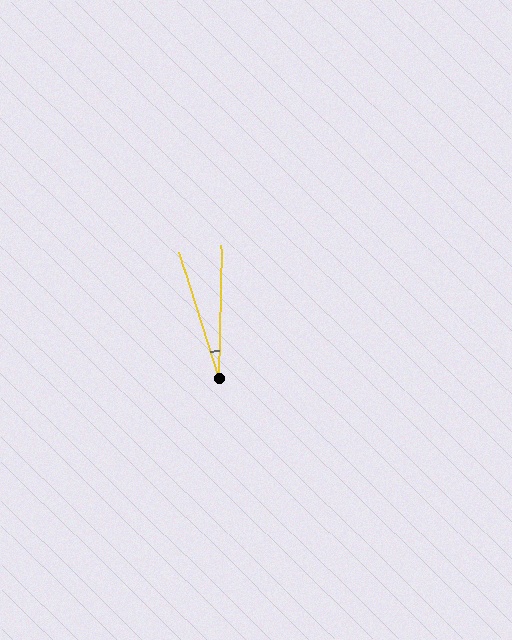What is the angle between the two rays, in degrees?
Approximately 19 degrees.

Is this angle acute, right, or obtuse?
It is acute.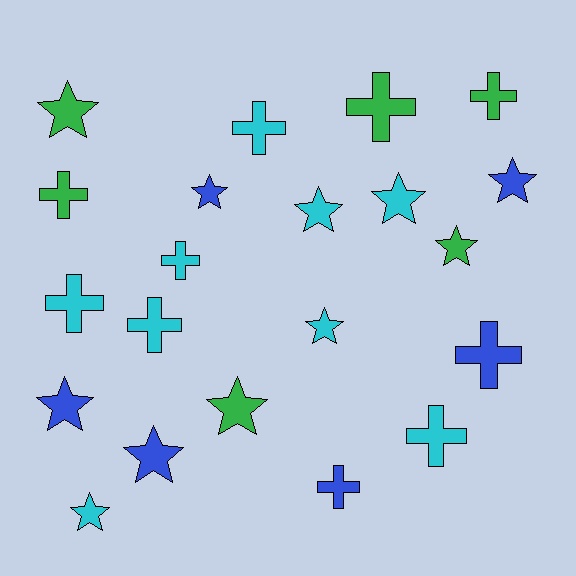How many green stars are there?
There are 3 green stars.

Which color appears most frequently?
Cyan, with 9 objects.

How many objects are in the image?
There are 21 objects.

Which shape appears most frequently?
Star, with 11 objects.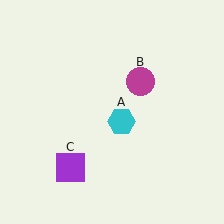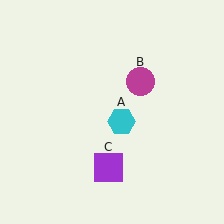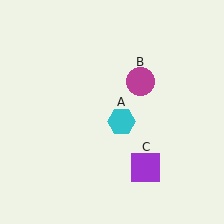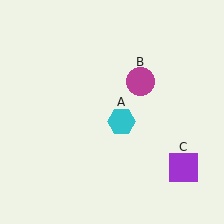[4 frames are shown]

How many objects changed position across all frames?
1 object changed position: purple square (object C).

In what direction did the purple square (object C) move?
The purple square (object C) moved right.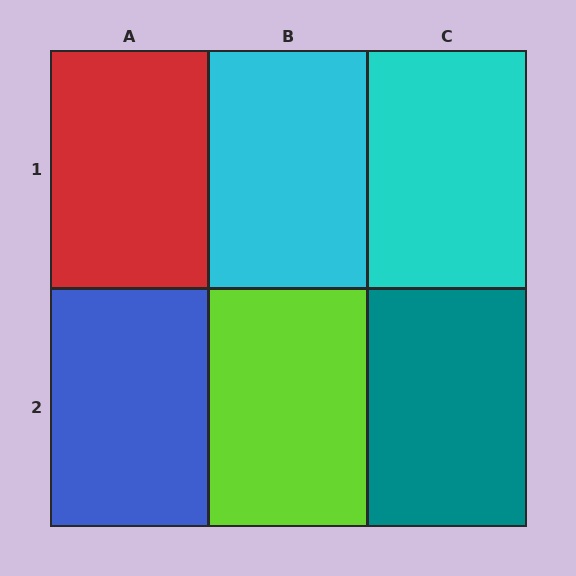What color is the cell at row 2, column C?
Teal.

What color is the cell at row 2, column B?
Lime.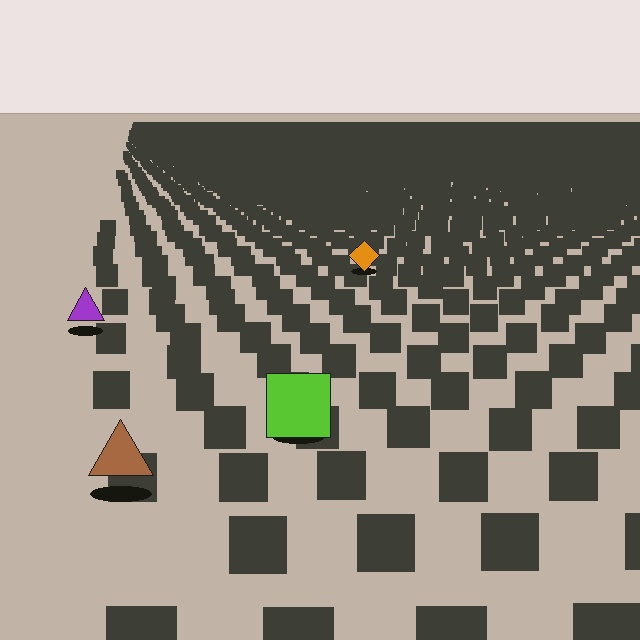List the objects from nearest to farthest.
From nearest to farthest: the brown triangle, the lime square, the purple triangle, the orange diamond.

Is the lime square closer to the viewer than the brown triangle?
No. The brown triangle is closer — you can tell from the texture gradient: the ground texture is coarser near it.